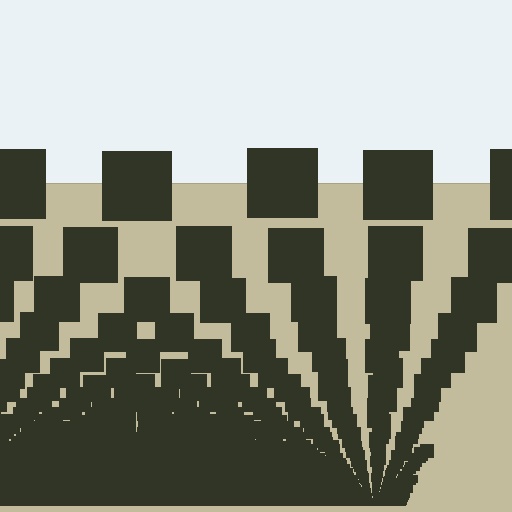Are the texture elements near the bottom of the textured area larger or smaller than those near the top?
Smaller. The gradient is inverted — elements near the bottom are smaller and denser.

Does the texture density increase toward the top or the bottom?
Density increases toward the bottom.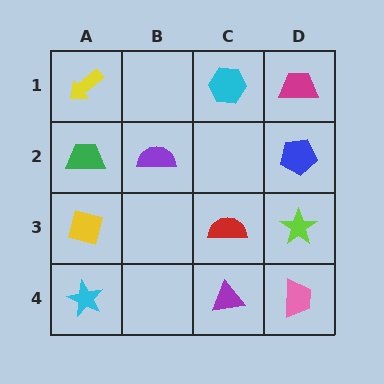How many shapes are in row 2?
3 shapes.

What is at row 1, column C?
A cyan hexagon.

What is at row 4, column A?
A cyan star.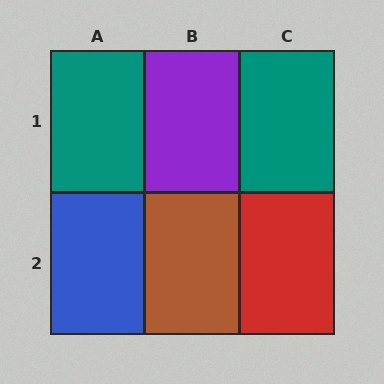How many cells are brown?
1 cell is brown.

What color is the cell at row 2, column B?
Brown.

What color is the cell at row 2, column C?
Red.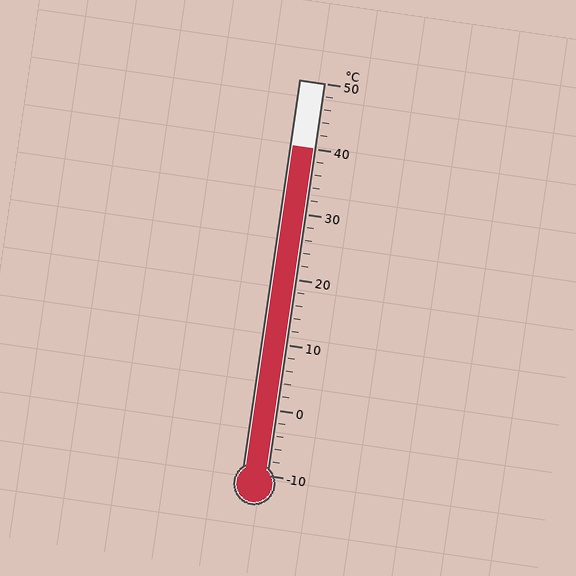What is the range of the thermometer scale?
The thermometer scale ranges from -10°C to 50°C.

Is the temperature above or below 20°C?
The temperature is above 20°C.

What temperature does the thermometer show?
The thermometer shows approximately 40°C.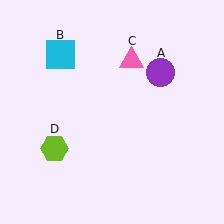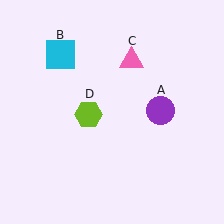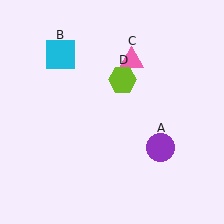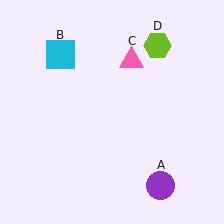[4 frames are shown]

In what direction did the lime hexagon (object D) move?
The lime hexagon (object D) moved up and to the right.